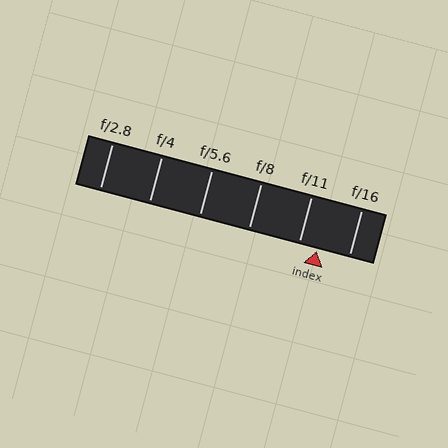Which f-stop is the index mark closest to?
The index mark is closest to f/11.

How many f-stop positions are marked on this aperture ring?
There are 6 f-stop positions marked.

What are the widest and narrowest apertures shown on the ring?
The widest aperture shown is f/2.8 and the narrowest is f/16.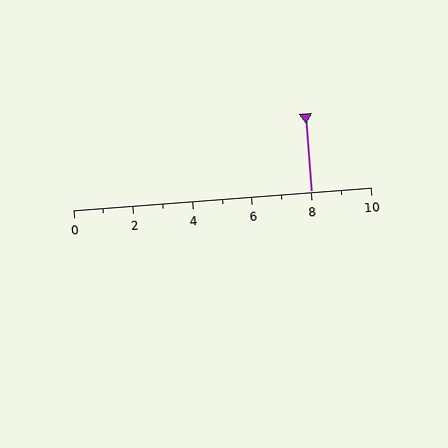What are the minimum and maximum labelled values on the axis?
The axis runs from 0 to 10.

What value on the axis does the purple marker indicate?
The marker indicates approximately 8.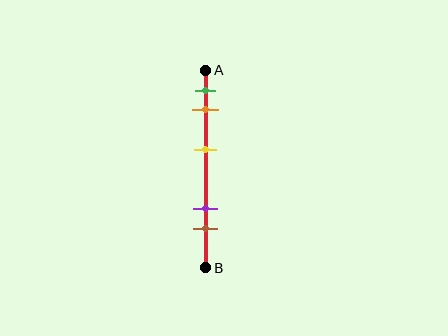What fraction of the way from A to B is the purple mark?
The purple mark is approximately 70% (0.7) of the way from A to B.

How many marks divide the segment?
There are 5 marks dividing the segment.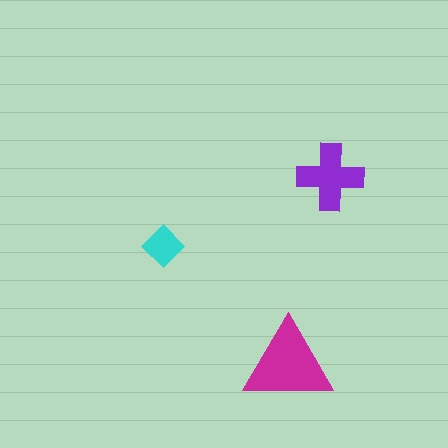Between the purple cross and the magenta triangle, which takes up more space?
The magenta triangle.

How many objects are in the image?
There are 3 objects in the image.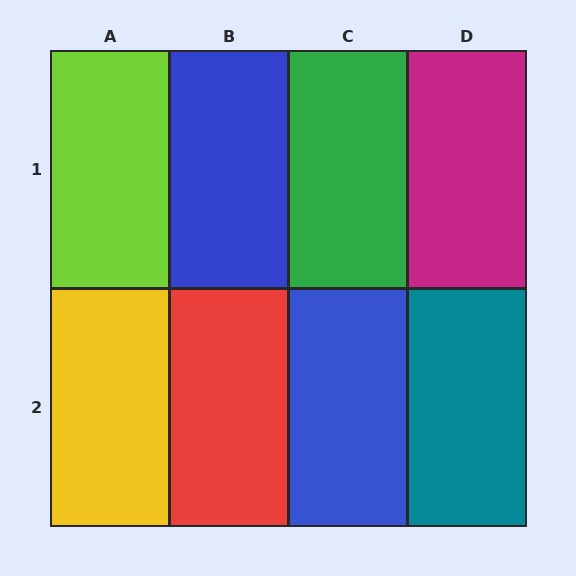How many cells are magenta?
1 cell is magenta.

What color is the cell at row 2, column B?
Red.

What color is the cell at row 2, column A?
Yellow.